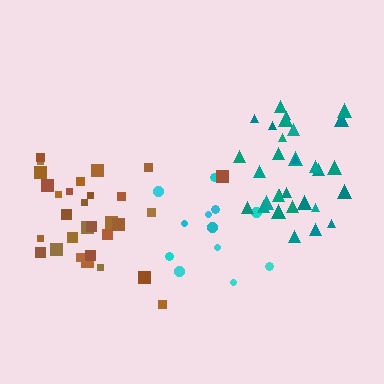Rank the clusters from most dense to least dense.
teal, brown, cyan.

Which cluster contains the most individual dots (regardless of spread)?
Teal (32).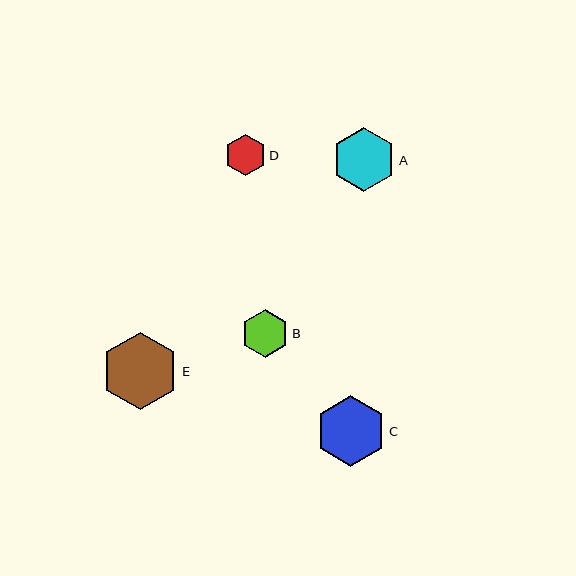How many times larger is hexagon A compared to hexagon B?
Hexagon A is approximately 1.3 times the size of hexagon B.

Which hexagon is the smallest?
Hexagon D is the smallest with a size of approximately 42 pixels.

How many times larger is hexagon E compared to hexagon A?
Hexagon E is approximately 1.2 times the size of hexagon A.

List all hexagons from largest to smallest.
From largest to smallest: E, C, A, B, D.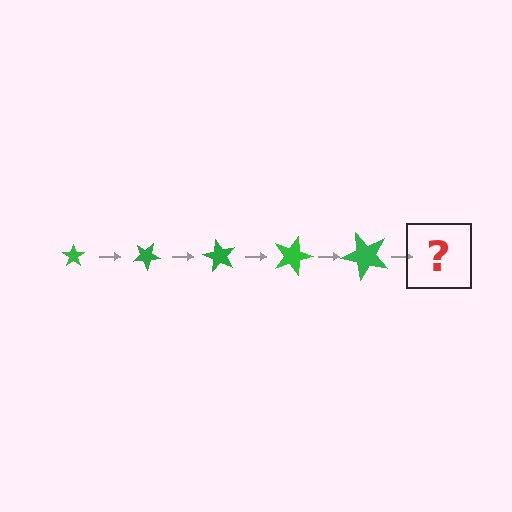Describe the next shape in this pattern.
It should be a star, larger than the previous one and rotated 150 degrees from the start.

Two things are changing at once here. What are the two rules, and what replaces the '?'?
The two rules are that the star grows larger each step and it rotates 30 degrees each step. The '?' should be a star, larger than the previous one and rotated 150 degrees from the start.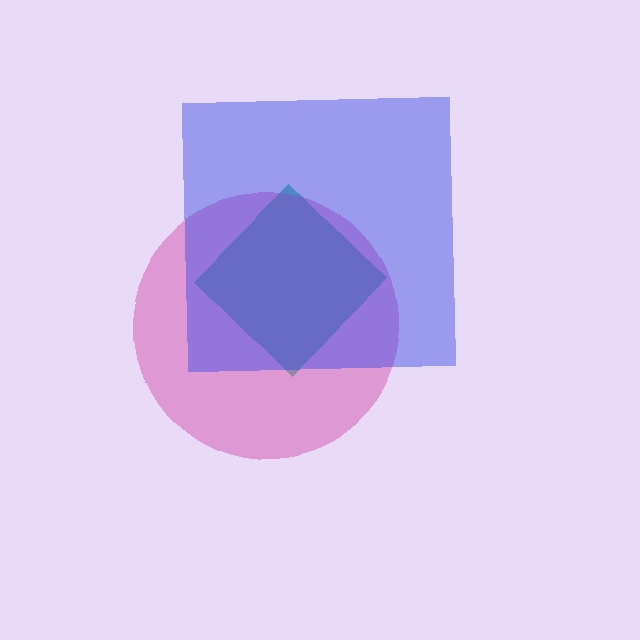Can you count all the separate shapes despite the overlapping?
Yes, there are 3 separate shapes.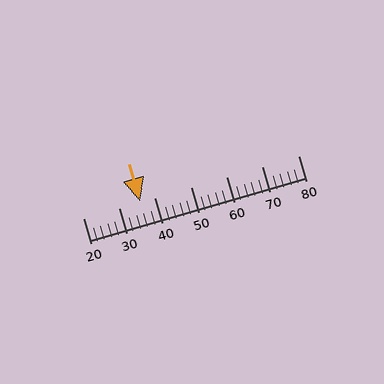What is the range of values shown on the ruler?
The ruler shows values from 20 to 80.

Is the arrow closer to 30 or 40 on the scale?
The arrow is closer to 40.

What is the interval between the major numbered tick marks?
The major tick marks are spaced 10 units apart.